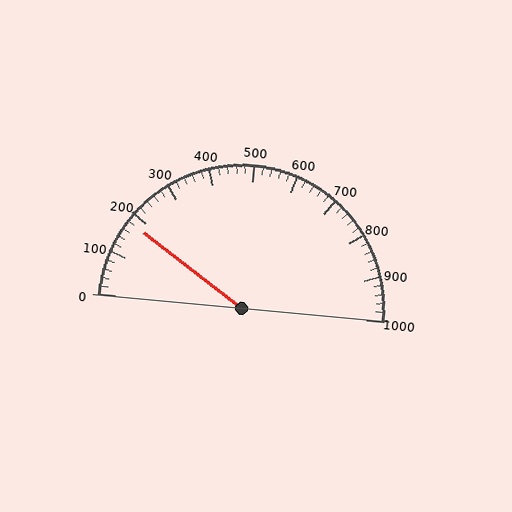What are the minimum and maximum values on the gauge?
The gauge ranges from 0 to 1000.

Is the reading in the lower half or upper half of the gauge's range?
The reading is in the lower half of the range (0 to 1000).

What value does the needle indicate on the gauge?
The needle indicates approximately 180.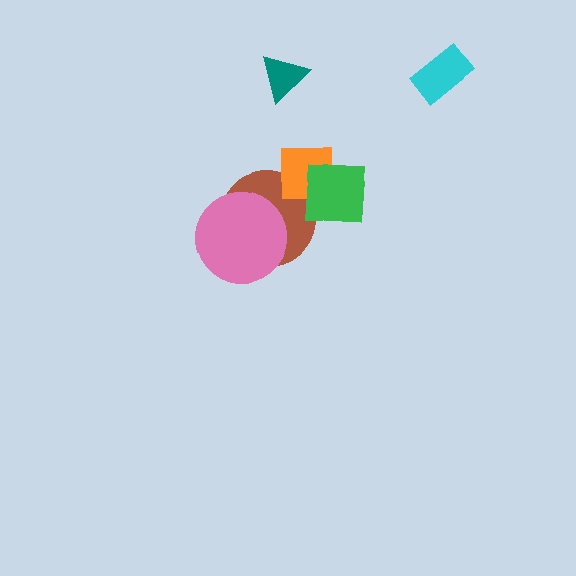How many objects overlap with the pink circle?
1 object overlaps with the pink circle.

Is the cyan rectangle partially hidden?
No, no other shape covers it.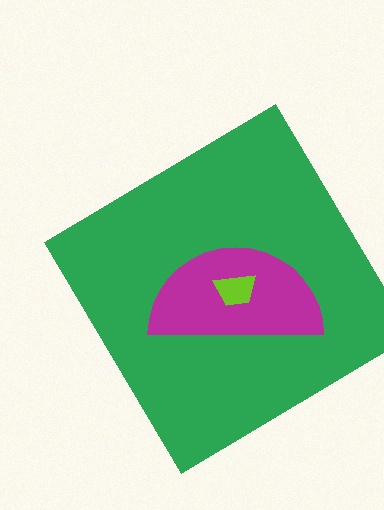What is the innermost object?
The lime trapezoid.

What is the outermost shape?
The green diamond.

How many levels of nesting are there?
3.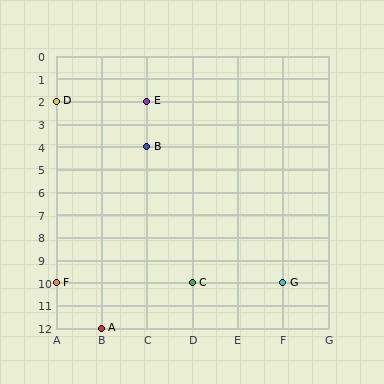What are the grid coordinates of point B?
Point B is at grid coordinates (C, 4).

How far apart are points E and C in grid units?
Points E and C are 1 column and 8 rows apart (about 8.1 grid units diagonally).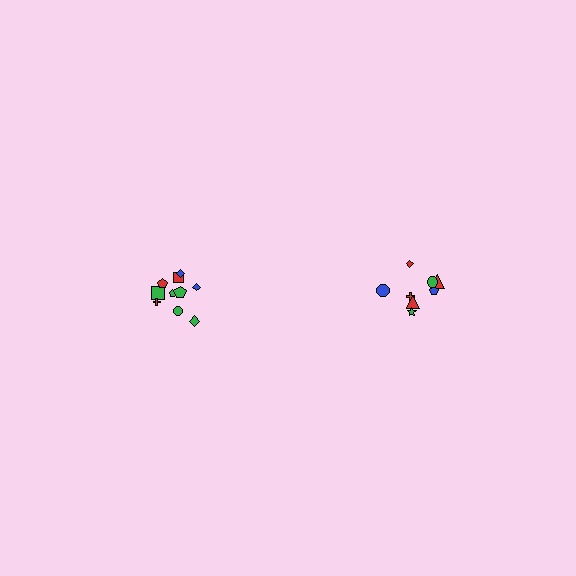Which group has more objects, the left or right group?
The left group.